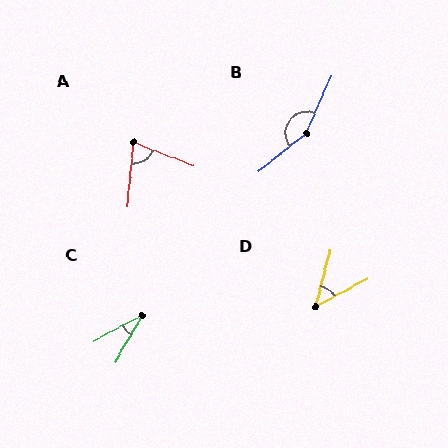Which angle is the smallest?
C, at approximately 31 degrees.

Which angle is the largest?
B, at approximately 152 degrees.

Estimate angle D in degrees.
Approximately 47 degrees.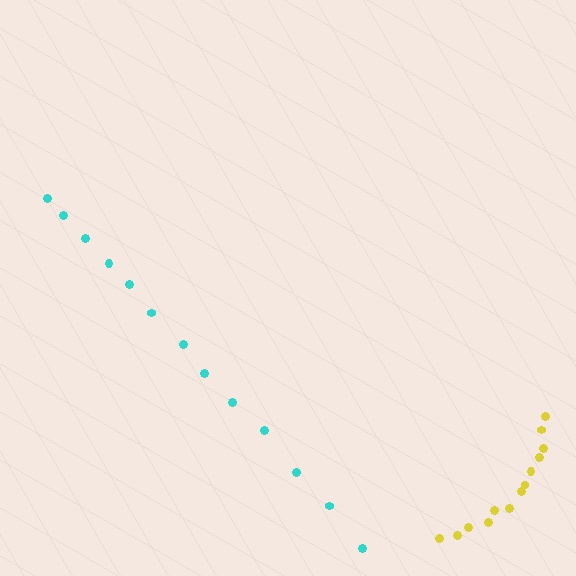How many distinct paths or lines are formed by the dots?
There are 2 distinct paths.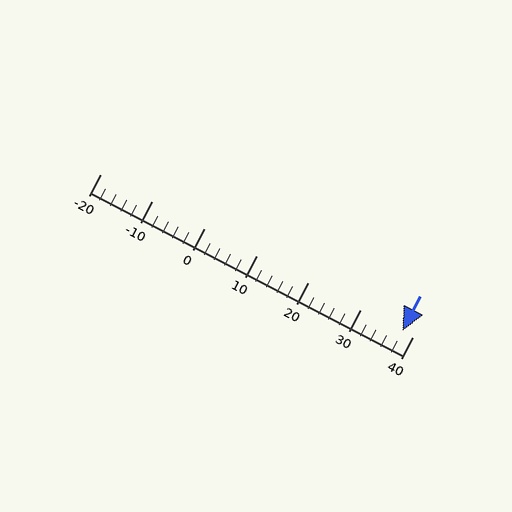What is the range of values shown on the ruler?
The ruler shows values from -20 to 40.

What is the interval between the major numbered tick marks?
The major tick marks are spaced 10 units apart.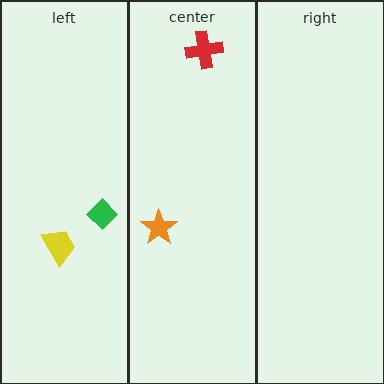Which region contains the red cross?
The center region.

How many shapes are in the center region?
2.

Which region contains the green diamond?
The left region.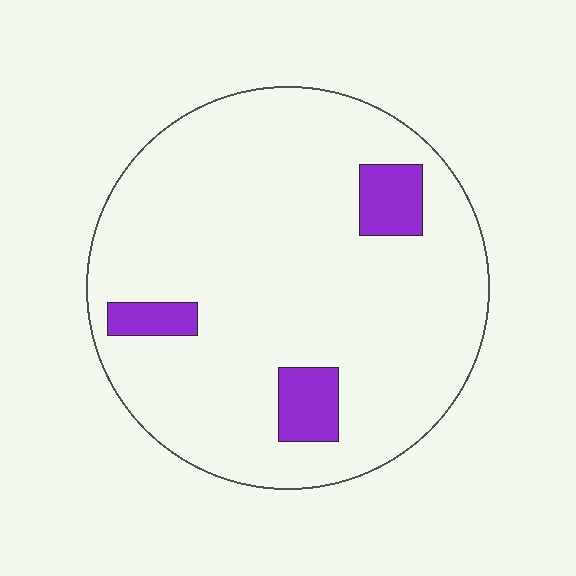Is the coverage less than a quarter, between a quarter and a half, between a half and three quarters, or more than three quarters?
Less than a quarter.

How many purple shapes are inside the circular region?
3.